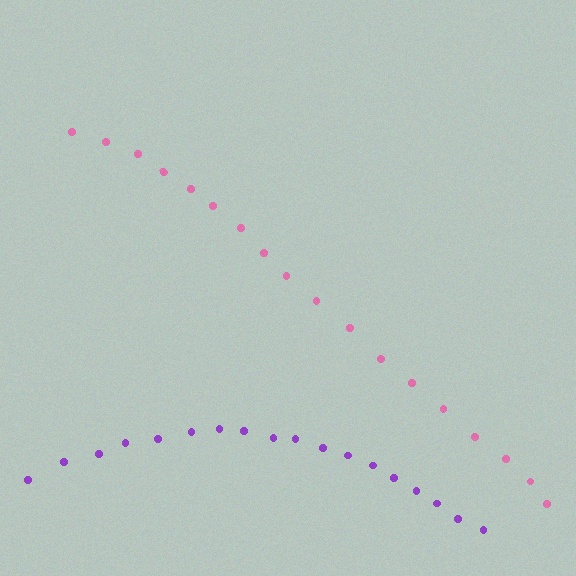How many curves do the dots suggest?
There are 2 distinct paths.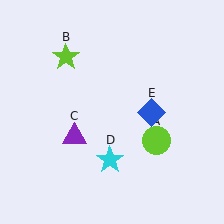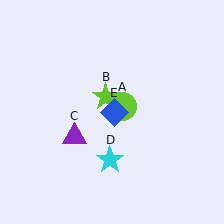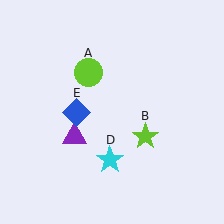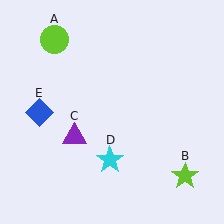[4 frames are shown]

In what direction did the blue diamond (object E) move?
The blue diamond (object E) moved left.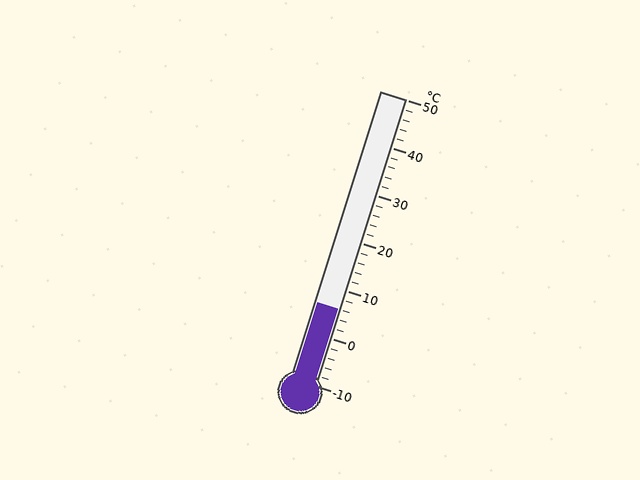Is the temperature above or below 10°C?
The temperature is below 10°C.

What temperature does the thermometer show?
The thermometer shows approximately 6°C.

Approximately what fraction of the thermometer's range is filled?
The thermometer is filled to approximately 25% of its range.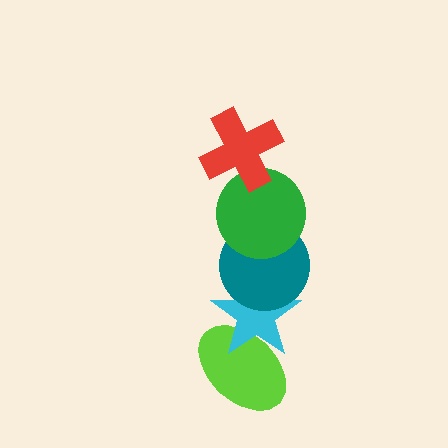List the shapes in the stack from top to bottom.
From top to bottom: the red cross, the green circle, the teal circle, the cyan star, the lime ellipse.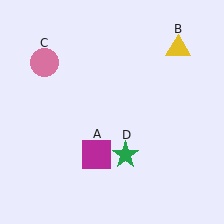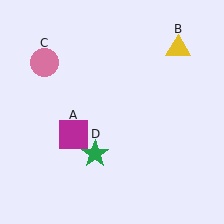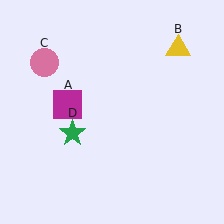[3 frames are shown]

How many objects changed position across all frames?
2 objects changed position: magenta square (object A), green star (object D).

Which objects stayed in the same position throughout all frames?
Yellow triangle (object B) and pink circle (object C) remained stationary.